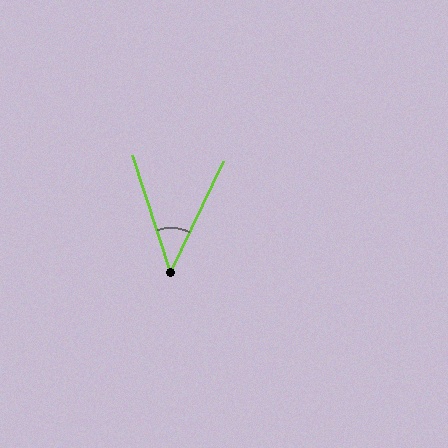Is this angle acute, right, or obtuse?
It is acute.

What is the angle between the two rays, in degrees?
Approximately 43 degrees.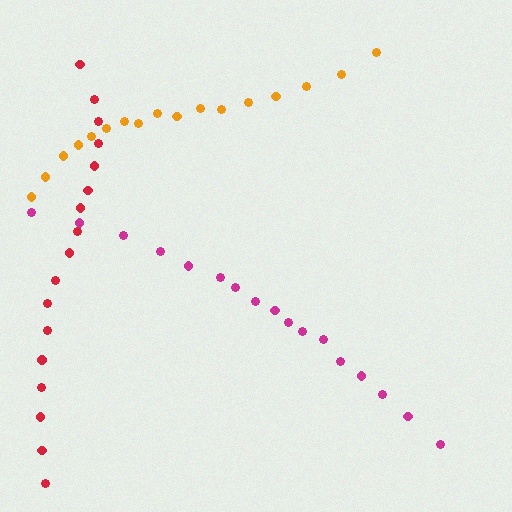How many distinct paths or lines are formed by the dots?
There are 3 distinct paths.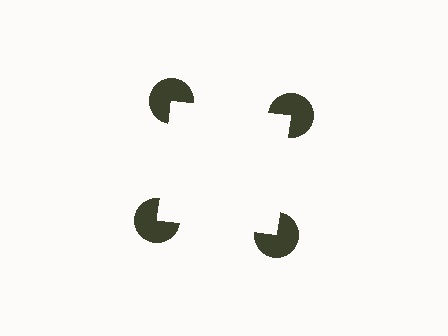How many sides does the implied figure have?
4 sides.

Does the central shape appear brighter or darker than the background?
It typically appears slightly brighter than the background, even though no actual brightness change is drawn.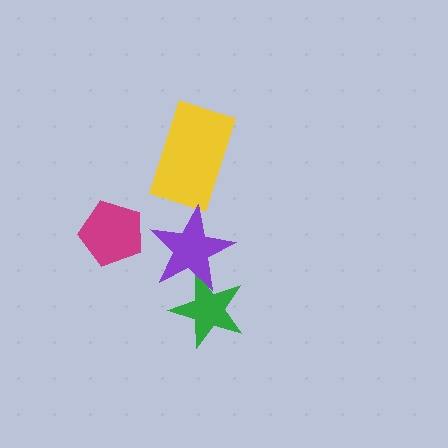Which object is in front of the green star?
The purple star is in front of the green star.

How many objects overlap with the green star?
1 object overlaps with the green star.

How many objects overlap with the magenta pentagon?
0 objects overlap with the magenta pentagon.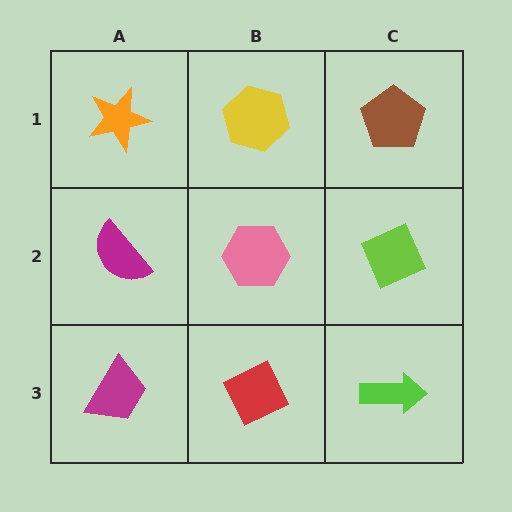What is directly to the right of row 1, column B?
A brown pentagon.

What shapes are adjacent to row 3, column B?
A pink hexagon (row 2, column B), a magenta trapezoid (row 3, column A), a lime arrow (row 3, column C).